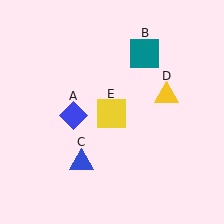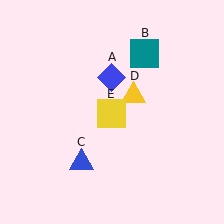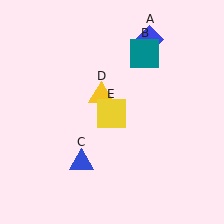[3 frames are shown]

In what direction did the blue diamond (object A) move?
The blue diamond (object A) moved up and to the right.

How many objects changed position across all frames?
2 objects changed position: blue diamond (object A), yellow triangle (object D).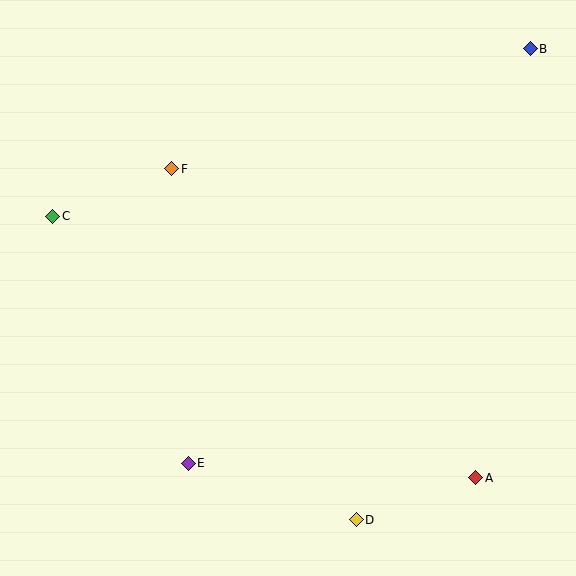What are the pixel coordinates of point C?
Point C is at (53, 216).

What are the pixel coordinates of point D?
Point D is at (356, 520).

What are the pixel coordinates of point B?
Point B is at (530, 49).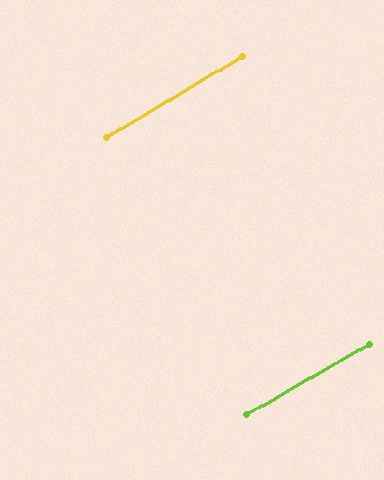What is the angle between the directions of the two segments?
Approximately 1 degree.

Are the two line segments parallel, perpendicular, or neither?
Parallel — their directions differ by only 1.3°.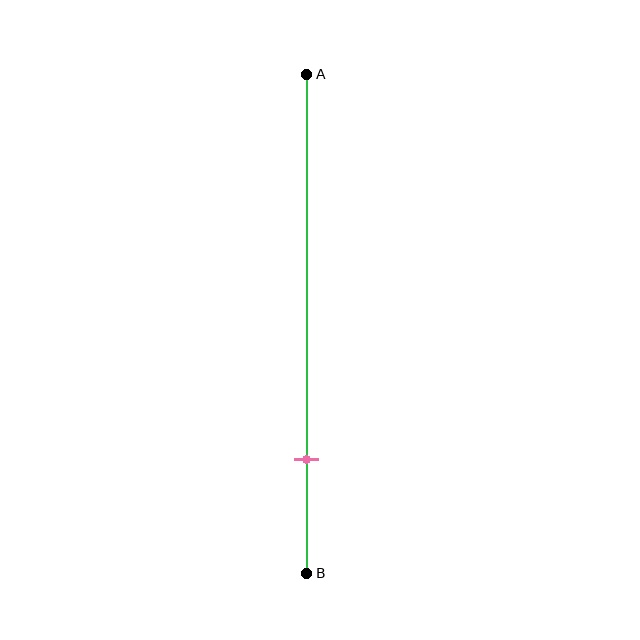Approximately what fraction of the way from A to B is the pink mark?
The pink mark is approximately 75% of the way from A to B.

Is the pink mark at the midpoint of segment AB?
No, the mark is at about 75% from A, not at the 50% midpoint.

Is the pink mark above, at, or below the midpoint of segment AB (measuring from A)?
The pink mark is below the midpoint of segment AB.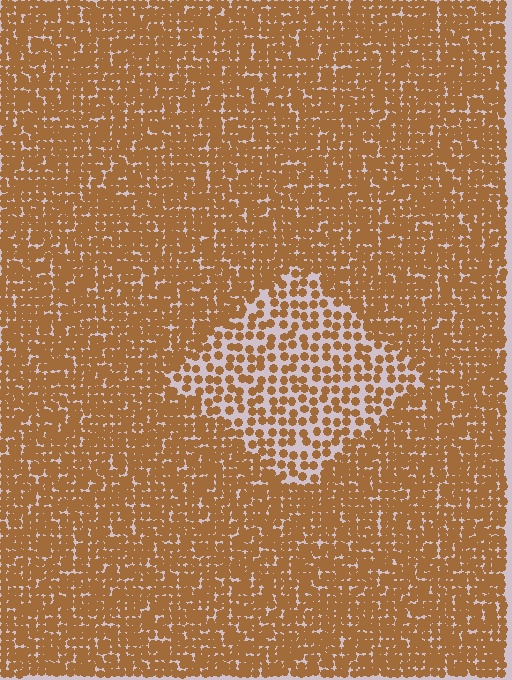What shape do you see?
I see a diamond.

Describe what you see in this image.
The image contains small brown elements arranged at two different densities. A diamond-shaped region is visible where the elements are less densely packed than the surrounding area.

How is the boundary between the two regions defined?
The boundary is defined by a change in element density (approximately 2.1x ratio). All elements are the same color, size, and shape.